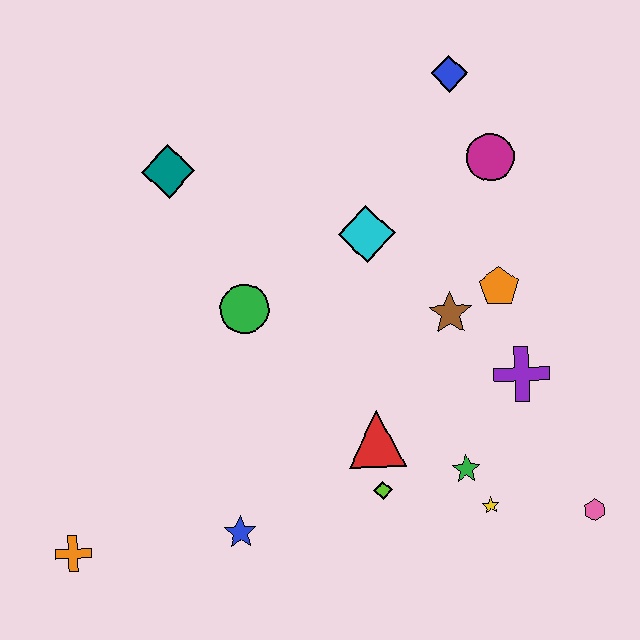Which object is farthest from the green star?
The teal diamond is farthest from the green star.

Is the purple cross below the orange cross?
No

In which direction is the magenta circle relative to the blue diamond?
The magenta circle is below the blue diamond.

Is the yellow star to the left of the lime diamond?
No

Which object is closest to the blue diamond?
The magenta circle is closest to the blue diamond.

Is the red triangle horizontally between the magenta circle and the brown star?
No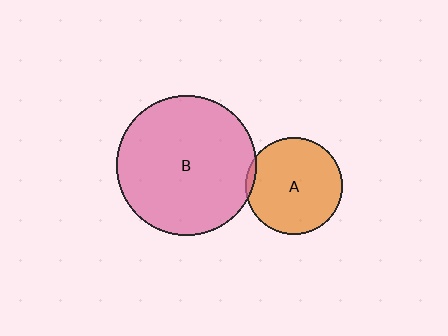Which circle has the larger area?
Circle B (pink).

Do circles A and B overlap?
Yes.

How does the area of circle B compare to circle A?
Approximately 2.1 times.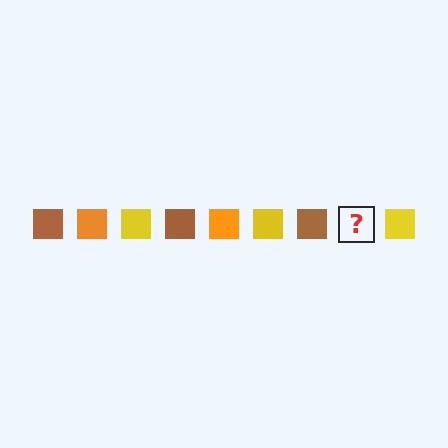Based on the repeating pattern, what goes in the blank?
The blank should be an orange square.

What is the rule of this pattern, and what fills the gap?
The rule is that the pattern cycles through brown, orange, yellow squares. The gap should be filled with an orange square.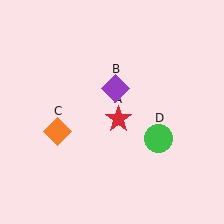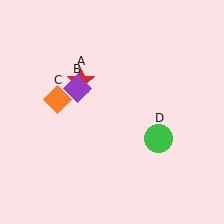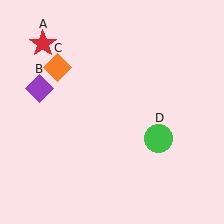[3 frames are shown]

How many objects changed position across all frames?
3 objects changed position: red star (object A), purple diamond (object B), orange diamond (object C).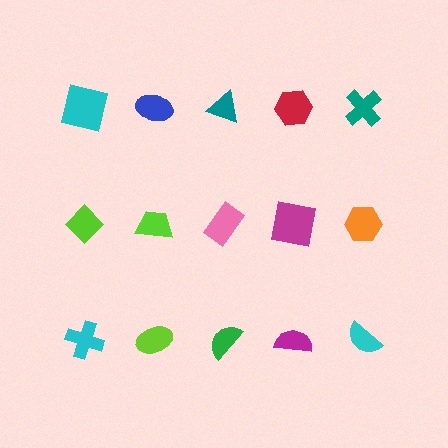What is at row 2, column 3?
A pink rectangle.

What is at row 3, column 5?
A cyan semicircle.